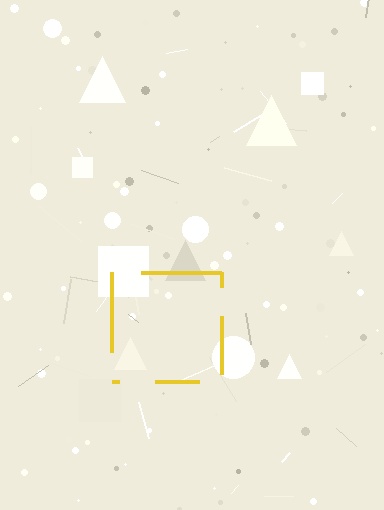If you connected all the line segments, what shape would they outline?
They would outline a square.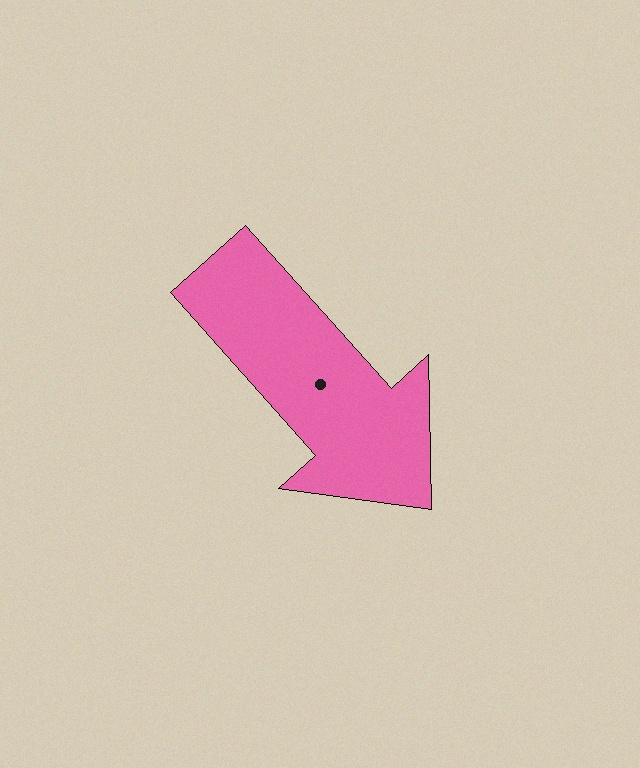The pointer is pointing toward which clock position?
Roughly 5 o'clock.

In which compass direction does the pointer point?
Southeast.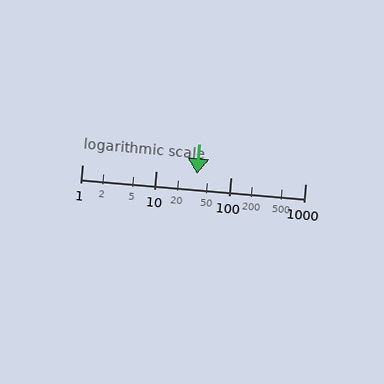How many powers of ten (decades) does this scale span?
The scale spans 3 decades, from 1 to 1000.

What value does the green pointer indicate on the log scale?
The pointer indicates approximately 35.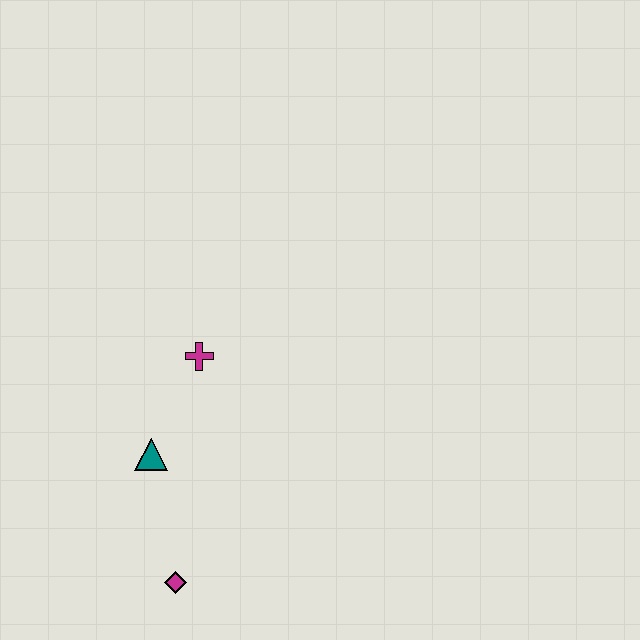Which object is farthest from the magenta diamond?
The magenta cross is farthest from the magenta diamond.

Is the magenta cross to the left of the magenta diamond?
No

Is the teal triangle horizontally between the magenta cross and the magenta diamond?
No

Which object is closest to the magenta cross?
The teal triangle is closest to the magenta cross.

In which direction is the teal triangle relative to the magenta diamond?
The teal triangle is above the magenta diamond.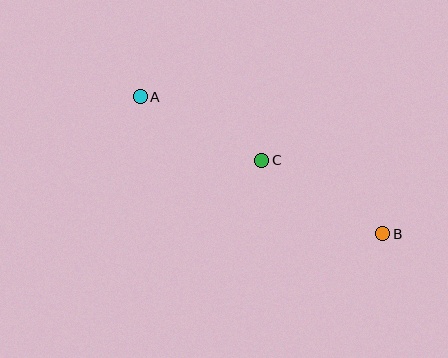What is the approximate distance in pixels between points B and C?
The distance between B and C is approximately 141 pixels.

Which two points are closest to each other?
Points A and C are closest to each other.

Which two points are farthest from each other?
Points A and B are farthest from each other.